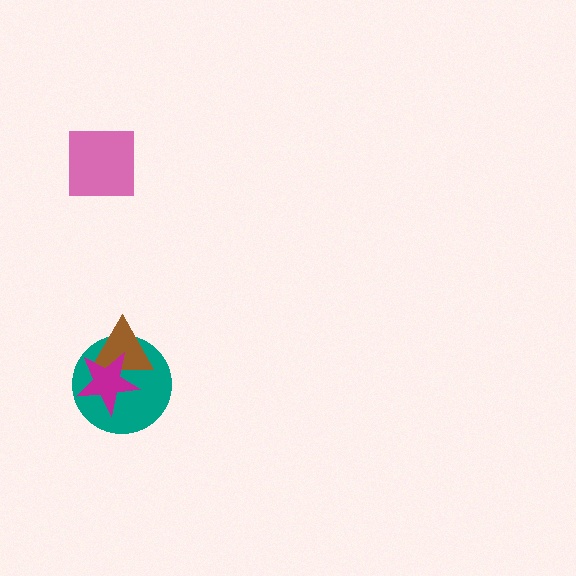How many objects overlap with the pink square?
0 objects overlap with the pink square.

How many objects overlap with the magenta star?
2 objects overlap with the magenta star.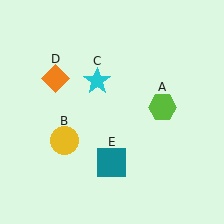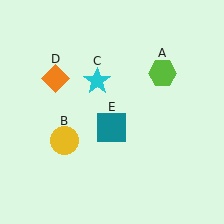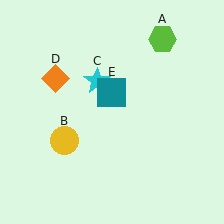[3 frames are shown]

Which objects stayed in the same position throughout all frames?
Yellow circle (object B) and cyan star (object C) and orange diamond (object D) remained stationary.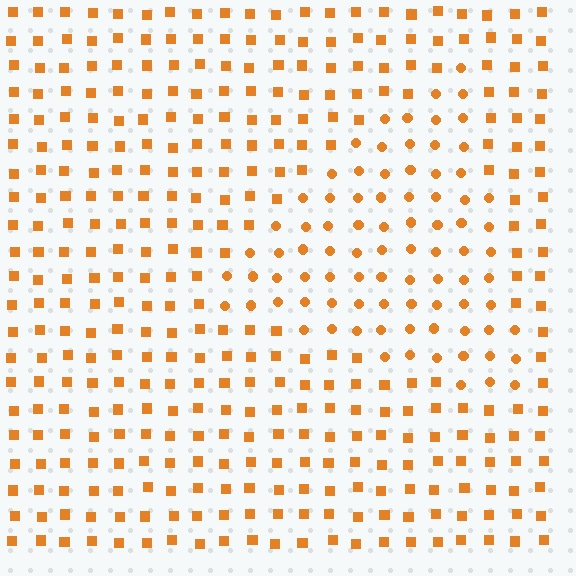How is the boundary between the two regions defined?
The boundary is defined by a change in element shape: circles inside vs. squares outside. All elements share the same color and spacing.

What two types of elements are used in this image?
The image uses circles inside the triangle region and squares outside it.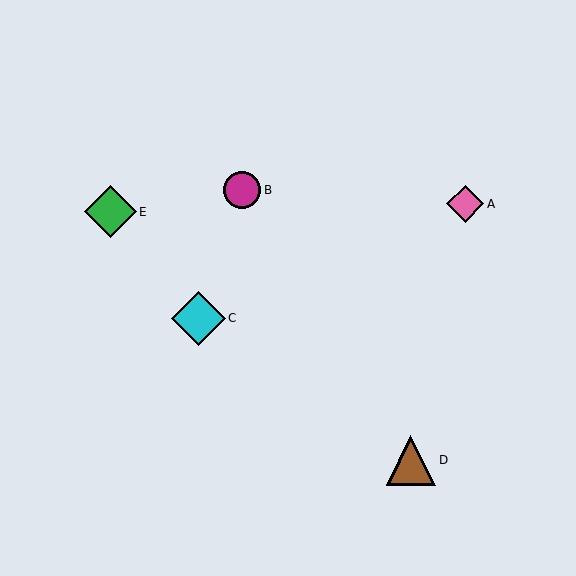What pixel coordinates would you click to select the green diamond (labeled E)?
Click at (110, 212) to select the green diamond E.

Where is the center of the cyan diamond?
The center of the cyan diamond is at (198, 318).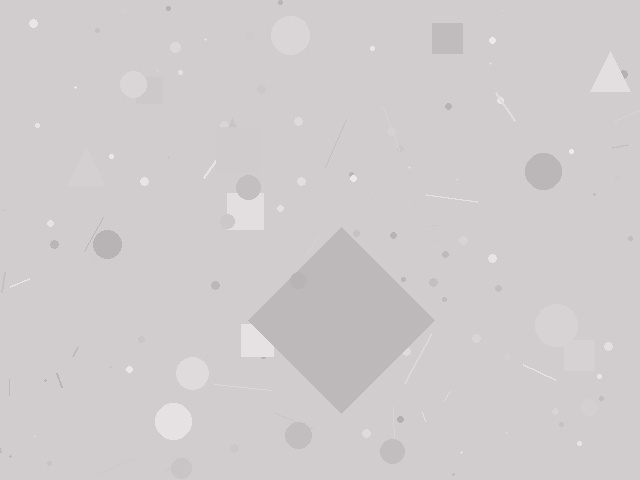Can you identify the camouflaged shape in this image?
The camouflaged shape is a diamond.